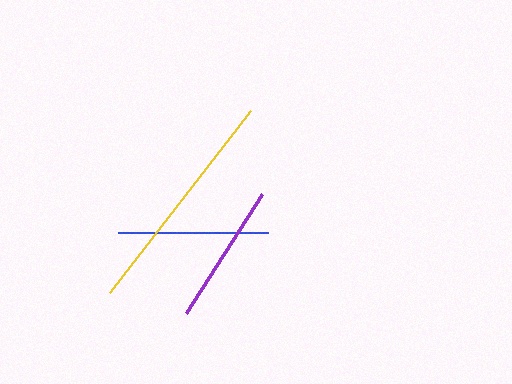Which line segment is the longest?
The yellow line is the longest at approximately 230 pixels.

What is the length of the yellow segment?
The yellow segment is approximately 230 pixels long.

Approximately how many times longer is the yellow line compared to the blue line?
The yellow line is approximately 1.5 times the length of the blue line.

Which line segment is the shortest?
The purple line is the shortest at approximately 142 pixels.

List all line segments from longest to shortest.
From longest to shortest: yellow, blue, purple.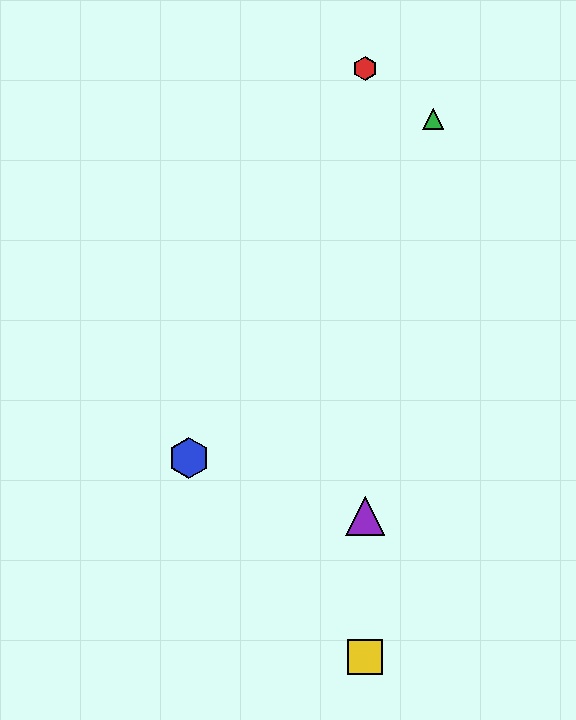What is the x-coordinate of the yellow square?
The yellow square is at x≈365.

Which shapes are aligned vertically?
The red hexagon, the yellow square, the purple triangle are aligned vertically.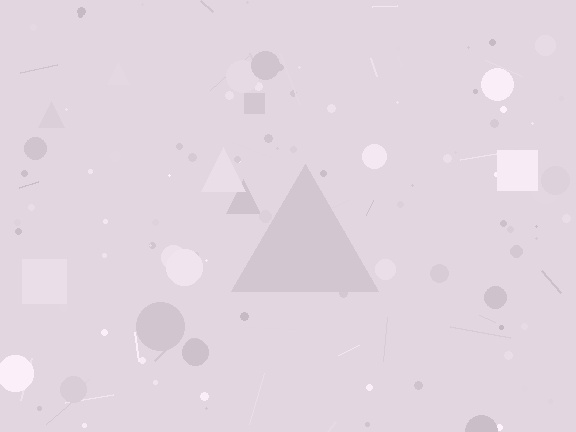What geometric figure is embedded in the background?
A triangle is embedded in the background.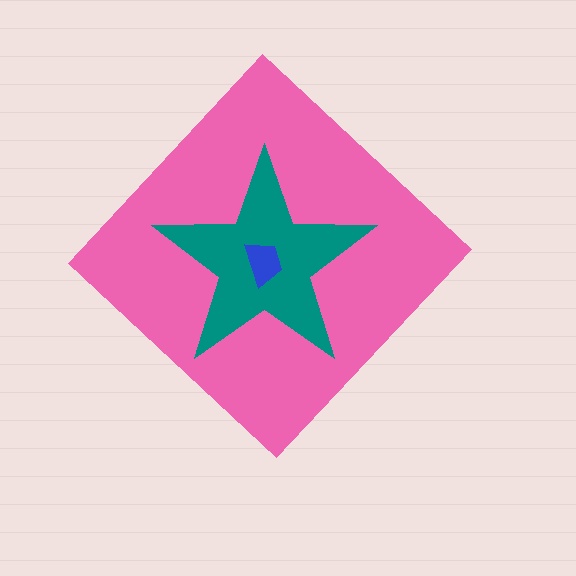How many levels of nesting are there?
3.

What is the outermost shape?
The pink diamond.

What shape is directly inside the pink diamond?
The teal star.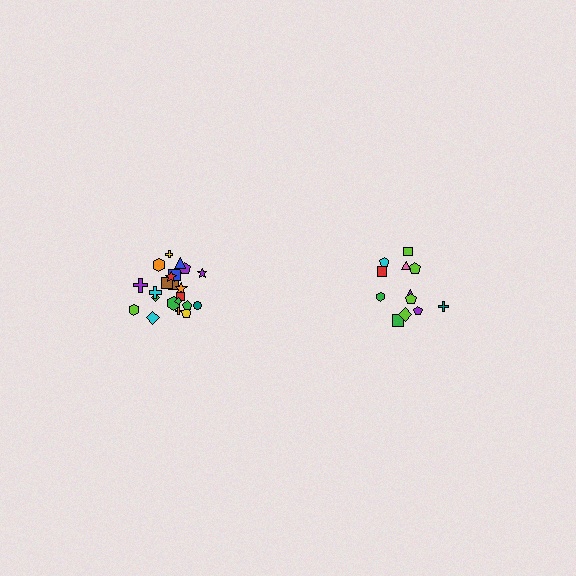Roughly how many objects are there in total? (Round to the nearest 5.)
Roughly 35 objects in total.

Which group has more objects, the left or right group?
The left group.